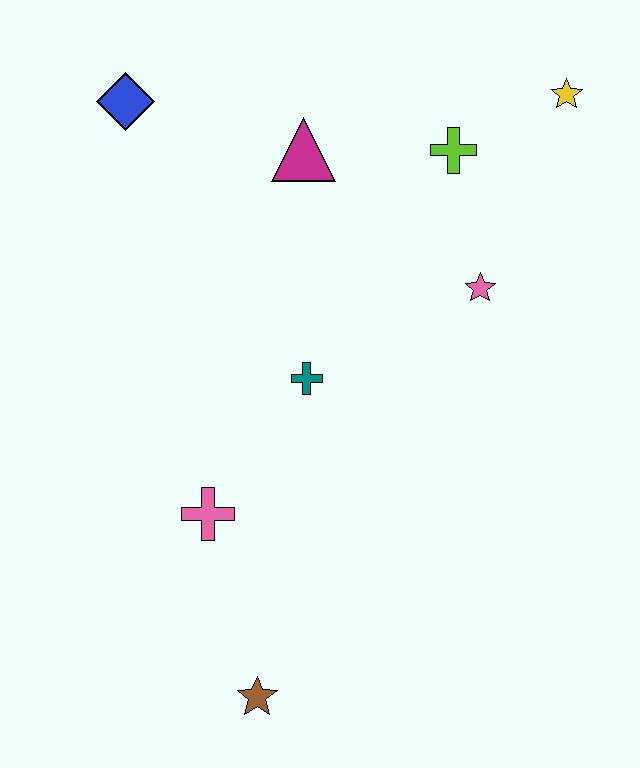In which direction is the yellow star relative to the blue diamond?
The yellow star is to the right of the blue diamond.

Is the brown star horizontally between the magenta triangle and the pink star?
No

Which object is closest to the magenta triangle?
The lime cross is closest to the magenta triangle.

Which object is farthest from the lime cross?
The brown star is farthest from the lime cross.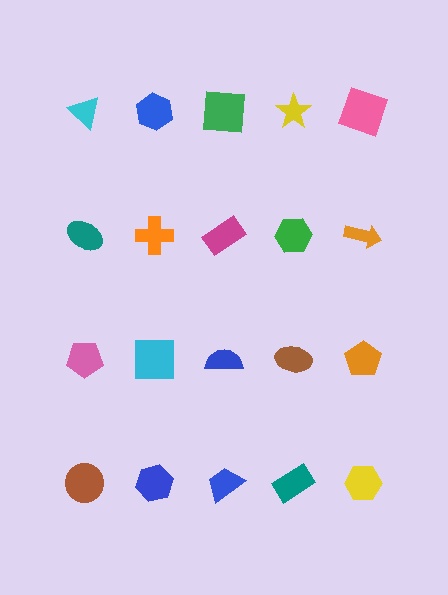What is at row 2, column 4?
A green hexagon.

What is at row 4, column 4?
A teal rectangle.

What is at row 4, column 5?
A yellow hexagon.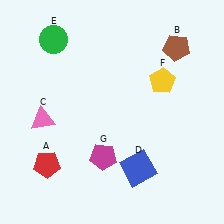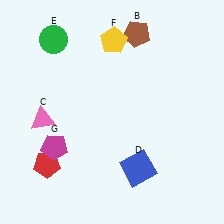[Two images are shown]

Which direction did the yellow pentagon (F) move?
The yellow pentagon (F) moved left.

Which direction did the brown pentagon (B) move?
The brown pentagon (B) moved left.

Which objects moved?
The objects that moved are: the brown pentagon (B), the yellow pentagon (F), the magenta pentagon (G).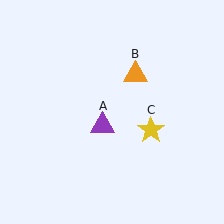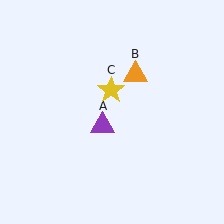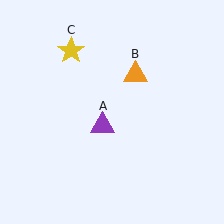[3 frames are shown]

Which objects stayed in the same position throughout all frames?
Purple triangle (object A) and orange triangle (object B) remained stationary.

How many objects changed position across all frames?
1 object changed position: yellow star (object C).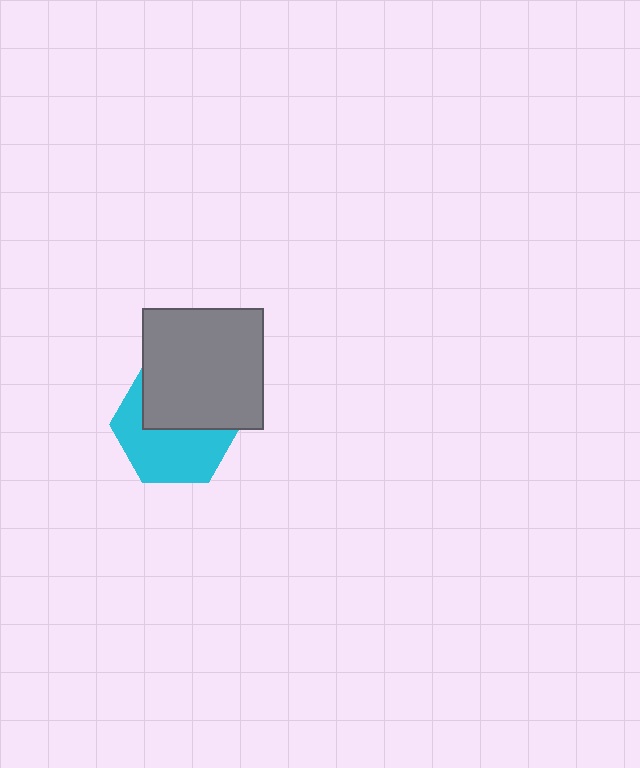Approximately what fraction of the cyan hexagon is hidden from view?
Roughly 46% of the cyan hexagon is hidden behind the gray square.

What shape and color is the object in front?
The object in front is a gray square.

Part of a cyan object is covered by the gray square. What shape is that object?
It is a hexagon.